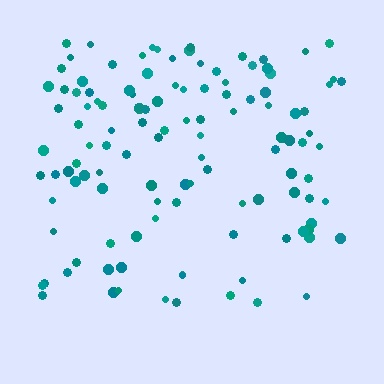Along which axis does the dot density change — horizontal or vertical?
Vertical.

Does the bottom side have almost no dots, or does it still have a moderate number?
Still a moderate number, just noticeably fewer than the top.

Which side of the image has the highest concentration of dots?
The top.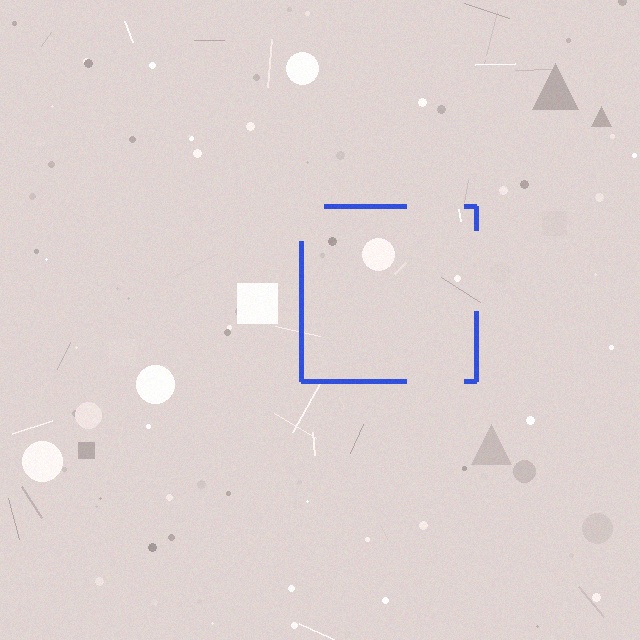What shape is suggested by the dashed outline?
The dashed outline suggests a square.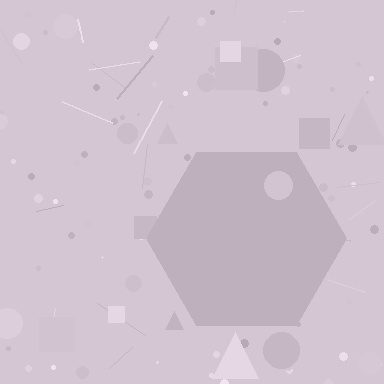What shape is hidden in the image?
A hexagon is hidden in the image.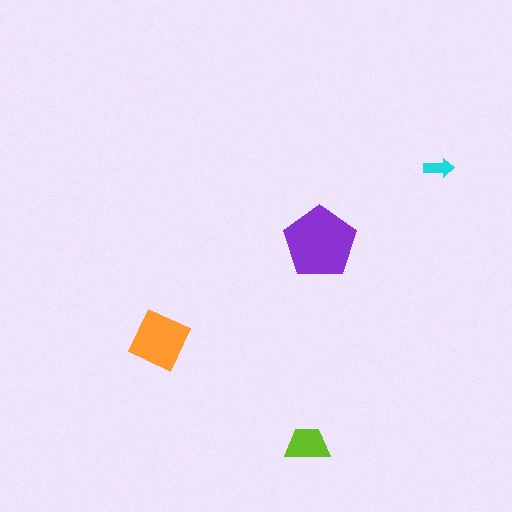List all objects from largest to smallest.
The purple pentagon, the orange square, the lime trapezoid, the cyan arrow.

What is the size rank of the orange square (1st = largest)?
2nd.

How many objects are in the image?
There are 4 objects in the image.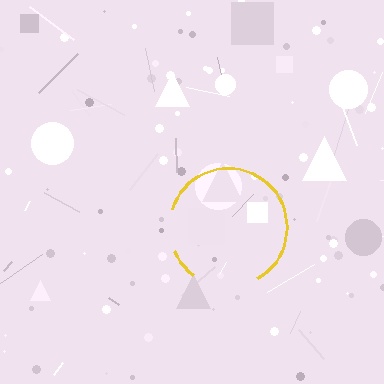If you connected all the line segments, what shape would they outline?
They would outline a circle.